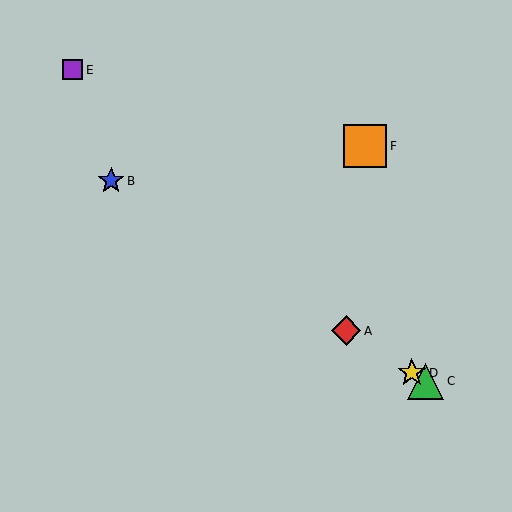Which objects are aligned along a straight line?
Objects A, B, C, D are aligned along a straight line.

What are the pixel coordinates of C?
Object C is at (426, 381).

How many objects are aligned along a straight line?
4 objects (A, B, C, D) are aligned along a straight line.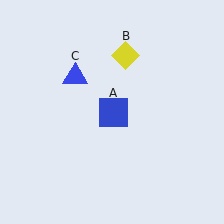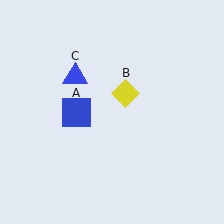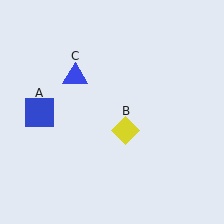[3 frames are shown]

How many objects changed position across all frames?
2 objects changed position: blue square (object A), yellow diamond (object B).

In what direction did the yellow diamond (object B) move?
The yellow diamond (object B) moved down.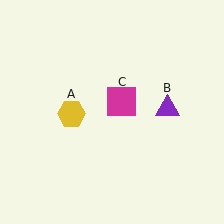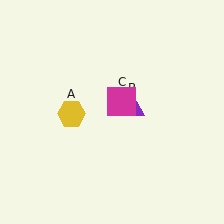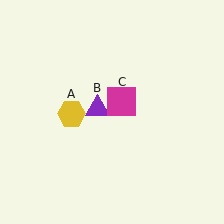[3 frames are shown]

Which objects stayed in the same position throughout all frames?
Yellow hexagon (object A) and magenta square (object C) remained stationary.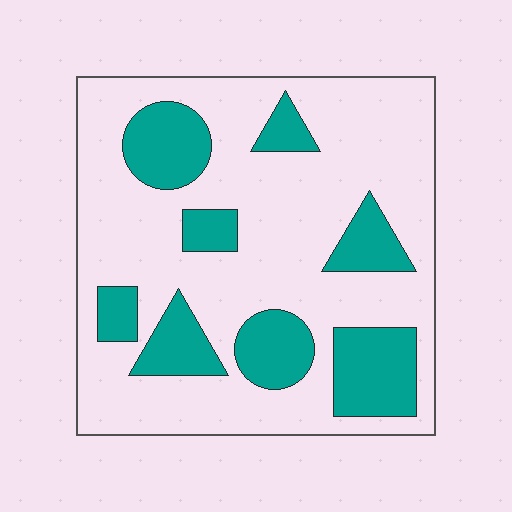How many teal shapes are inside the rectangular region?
8.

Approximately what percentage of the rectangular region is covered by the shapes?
Approximately 25%.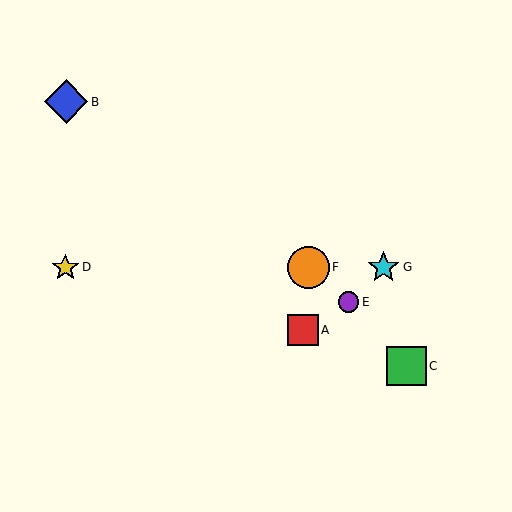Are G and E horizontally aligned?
No, G is at y≈267 and E is at y≈302.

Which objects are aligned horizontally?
Objects D, F, G are aligned horizontally.